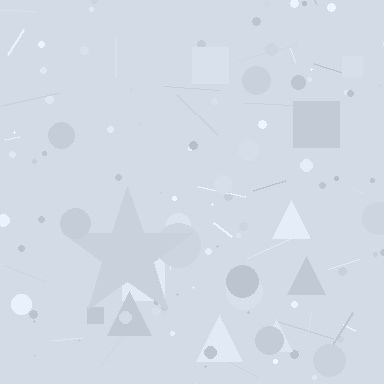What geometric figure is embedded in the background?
A star is embedded in the background.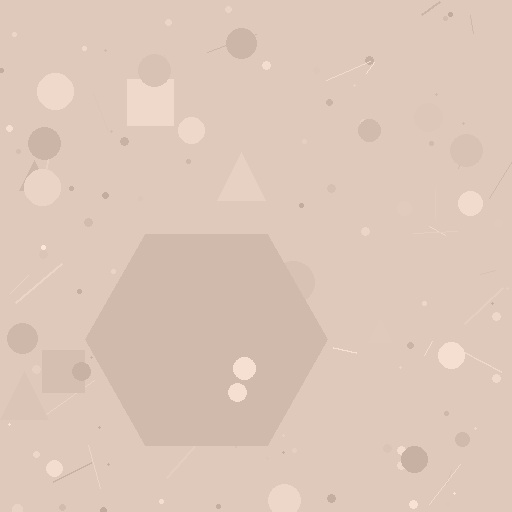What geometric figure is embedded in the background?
A hexagon is embedded in the background.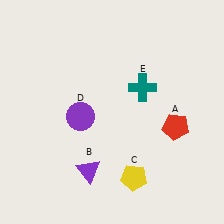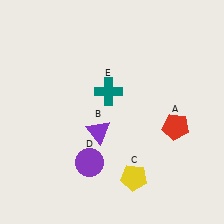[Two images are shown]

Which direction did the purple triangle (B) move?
The purple triangle (B) moved up.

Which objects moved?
The objects that moved are: the purple triangle (B), the purple circle (D), the teal cross (E).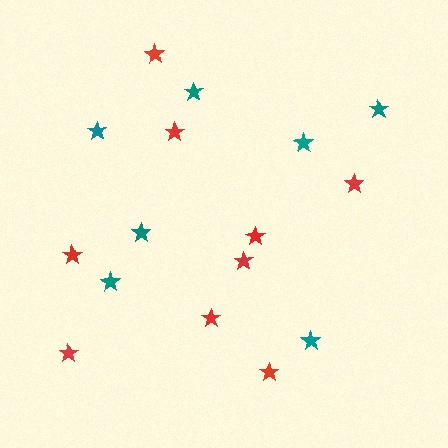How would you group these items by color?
There are 2 groups: one group of teal stars (7) and one group of red stars (9).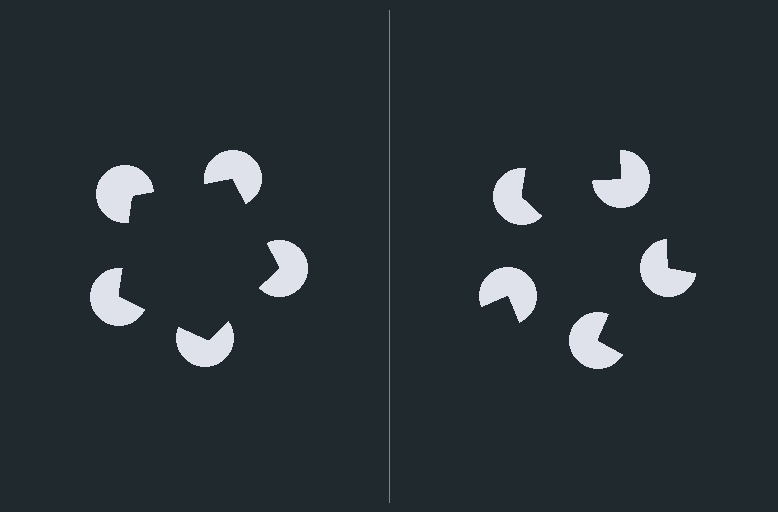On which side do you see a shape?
An illusory pentagon appears on the left side. On the right side the wedge cuts are rotated, so no coherent shape forms.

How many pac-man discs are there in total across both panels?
10 — 5 on each side.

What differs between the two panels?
The pac-man discs are positioned identically on both sides; only the wedge orientations differ. On the left they align to a pentagon; on the right they are misaligned.